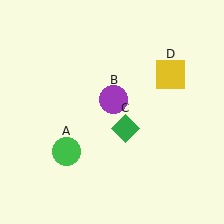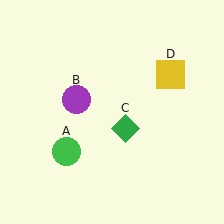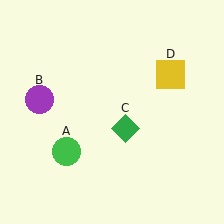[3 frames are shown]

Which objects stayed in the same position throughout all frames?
Green circle (object A) and green diamond (object C) and yellow square (object D) remained stationary.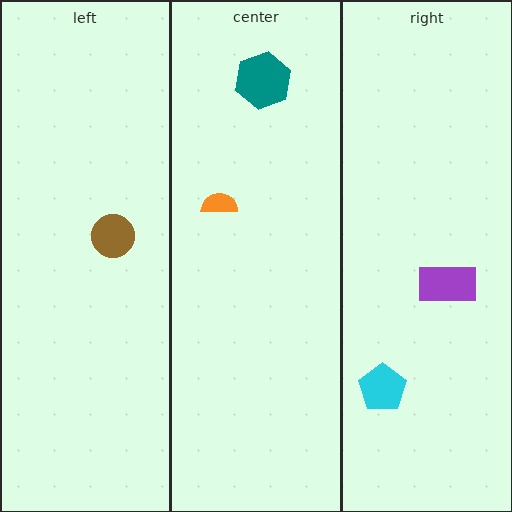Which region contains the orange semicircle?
The center region.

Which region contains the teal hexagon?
The center region.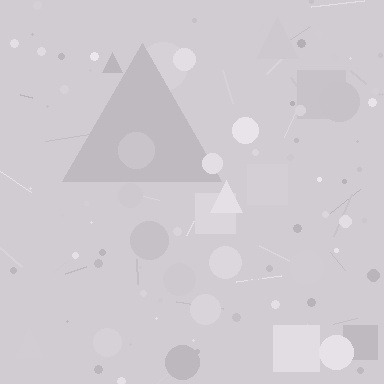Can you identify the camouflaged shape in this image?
The camouflaged shape is a triangle.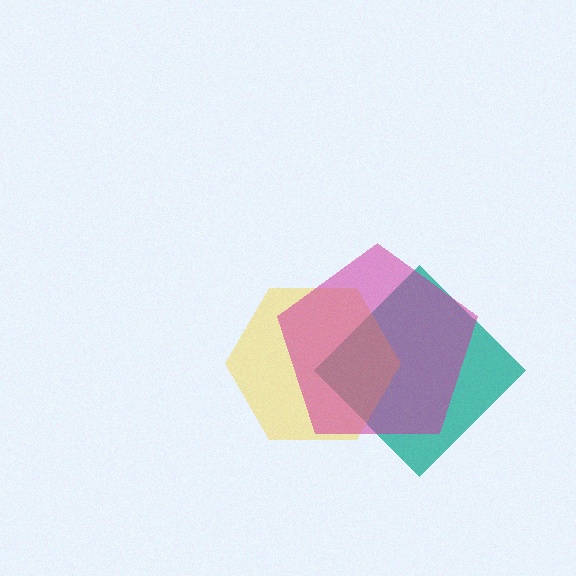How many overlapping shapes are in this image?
There are 3 overlapping shapes in the image.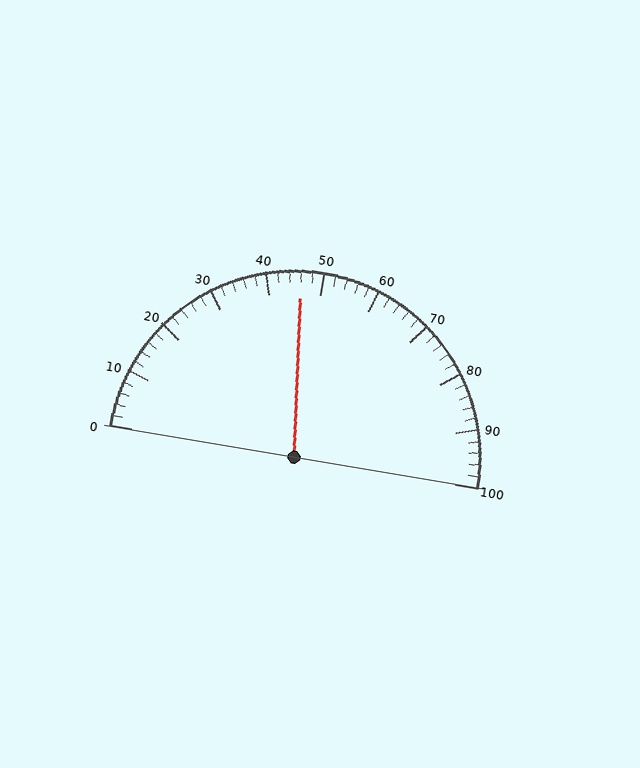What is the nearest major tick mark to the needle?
The nearest major tick mark is 50.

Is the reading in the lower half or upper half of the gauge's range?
The reading is in the lower half of the range (0 to 100).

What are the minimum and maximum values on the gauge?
The gauge ranges from 0 to 100.